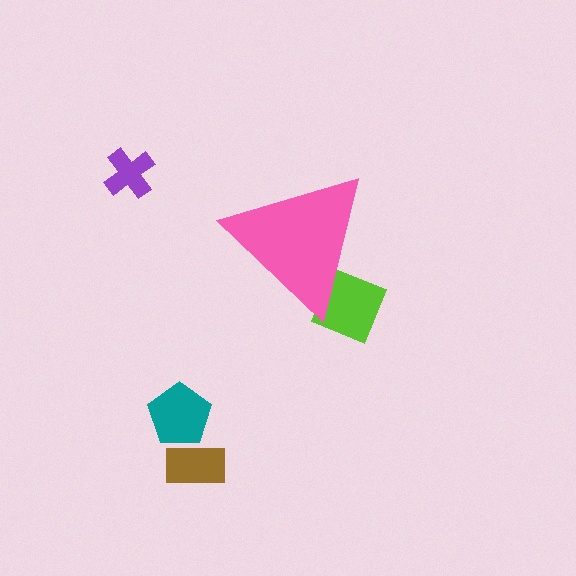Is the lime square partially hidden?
Yes, the lime square is partially hidden behind the pink triangle.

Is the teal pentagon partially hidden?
No, the teal pentagon is fully visible.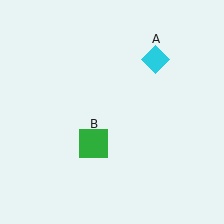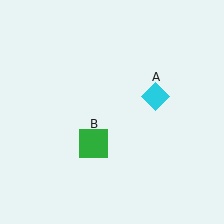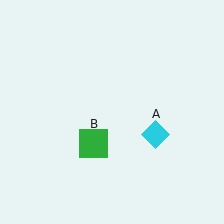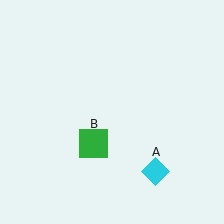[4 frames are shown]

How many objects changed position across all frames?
1 object changed position: cyan diamond (object A).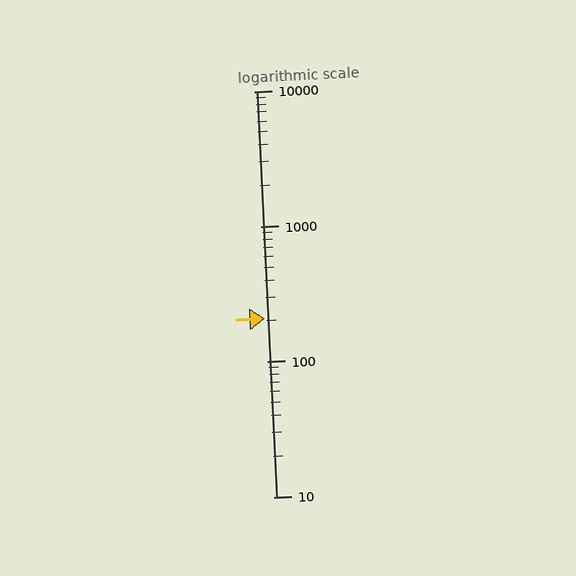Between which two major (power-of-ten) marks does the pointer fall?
The pointer is between 100 and 1000.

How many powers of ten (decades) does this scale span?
The scale spans 3 decades, from 10 to 10000.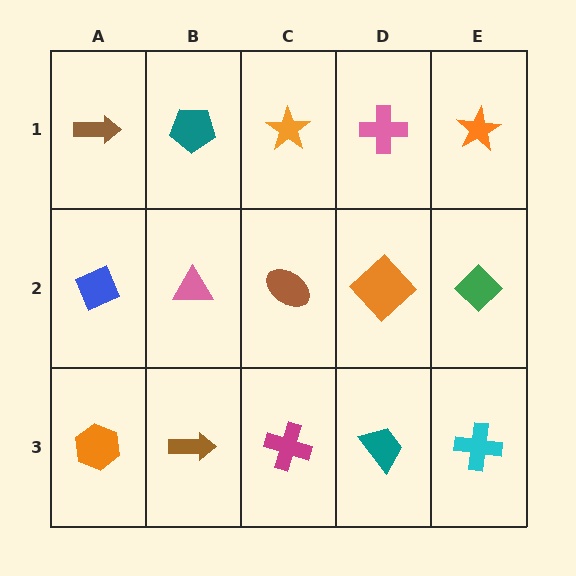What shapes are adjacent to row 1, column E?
A green diamond (row 2, column E), a pink cross (row 1, column D).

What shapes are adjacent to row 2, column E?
An orange star (row 1, column E), a cyan cross (row 3, column E), an orange diamond (row 2, column D).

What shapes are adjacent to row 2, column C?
An orange star (row 1, column C), a magenta cross (row 3, column C), a pink triangle (row 2, column B), an orange diamond (row 2, column D).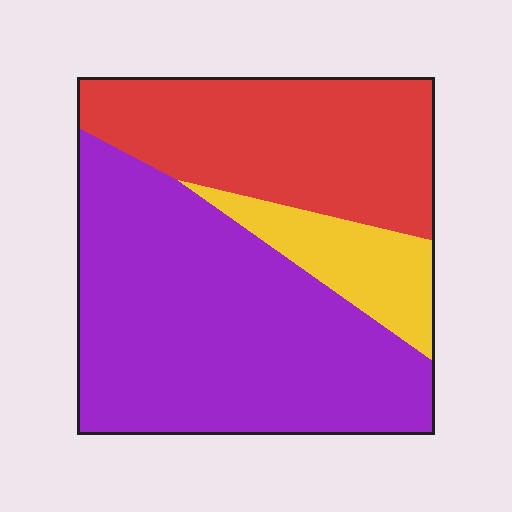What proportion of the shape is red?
Red covers about 35% of the shape.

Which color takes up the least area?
Yellow, at roughly 10%.